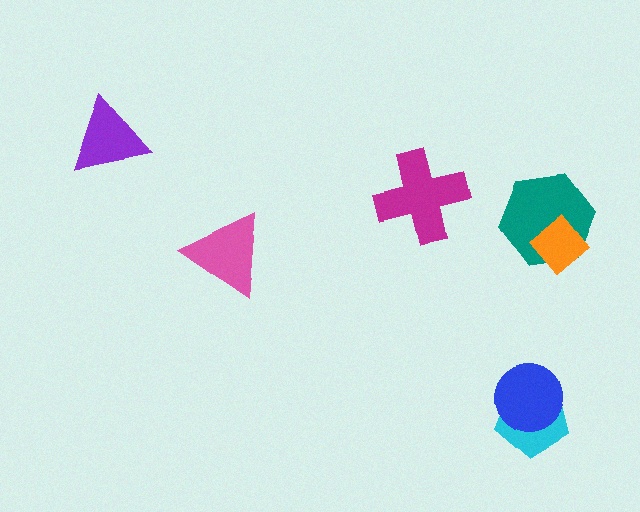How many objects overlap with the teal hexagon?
1 object overlaps with the teal hexagon.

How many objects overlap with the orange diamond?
1 object overlaps with the orange diamond.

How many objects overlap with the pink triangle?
0 objects overlap with the pink triangle.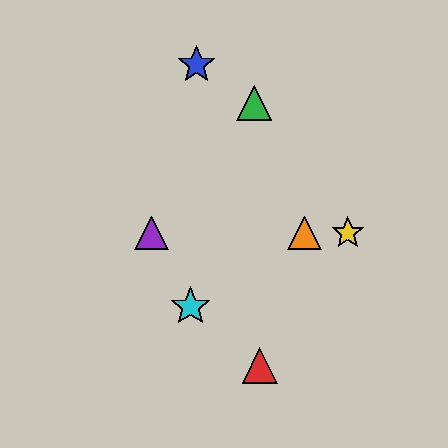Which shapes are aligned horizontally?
The yellow star, the purple triangle, the orange triangle are aligned horizontally.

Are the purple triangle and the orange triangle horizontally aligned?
Yes, both are at y≈233.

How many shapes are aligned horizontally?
3 shapes (the yellow star, the purple triangle, the orange triangle) are aligned horizontally.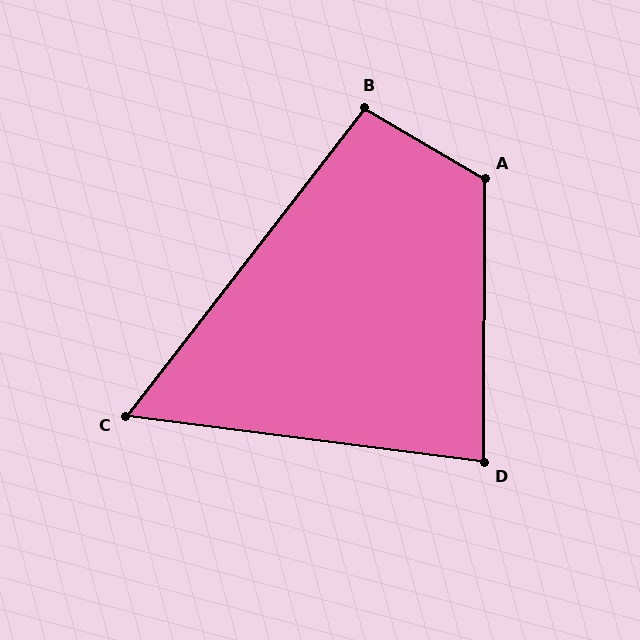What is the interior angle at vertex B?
Approximately 97 degrees (obtuse).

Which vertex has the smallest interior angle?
C, at approximately 60 degrees.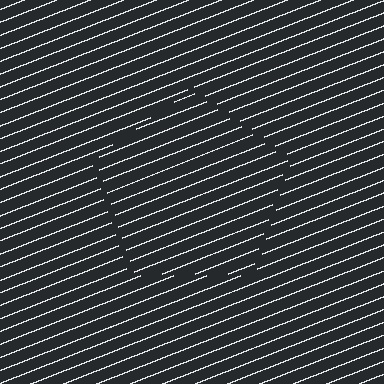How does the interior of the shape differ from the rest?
The interior of the shape contains the same grating, shifted by half a period — the contour is defined by the phase discontinuity where line-ends from the inner and outer gratings abut.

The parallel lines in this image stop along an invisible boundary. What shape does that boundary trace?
An illusory pentagon. The interior of the shape contains the same grating, shifted by half a period — the contour is defined by the phase discontinuity where line-ends from the inner and outer gratings abut.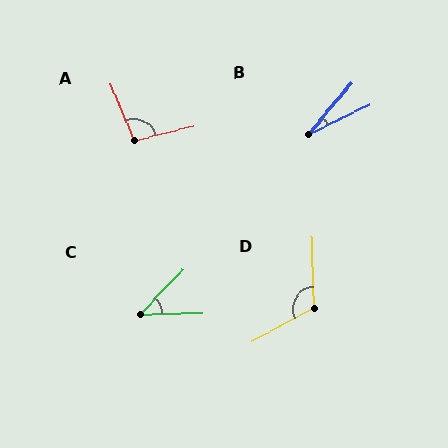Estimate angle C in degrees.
Approximately 44 degrees.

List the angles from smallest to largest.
B (24°), C (44°), A (99°), D (116°).